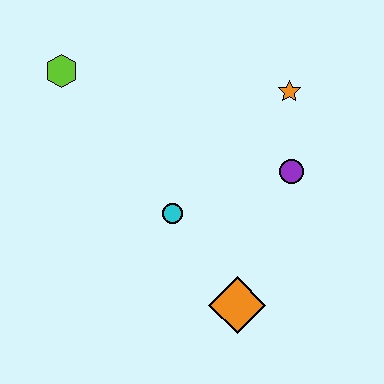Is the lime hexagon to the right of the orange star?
No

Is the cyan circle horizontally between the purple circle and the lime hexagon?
Yes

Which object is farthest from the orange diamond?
The lime hexagon is farthest from the orange diamond.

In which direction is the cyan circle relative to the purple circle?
The cyan circle is to the left of the purple circle.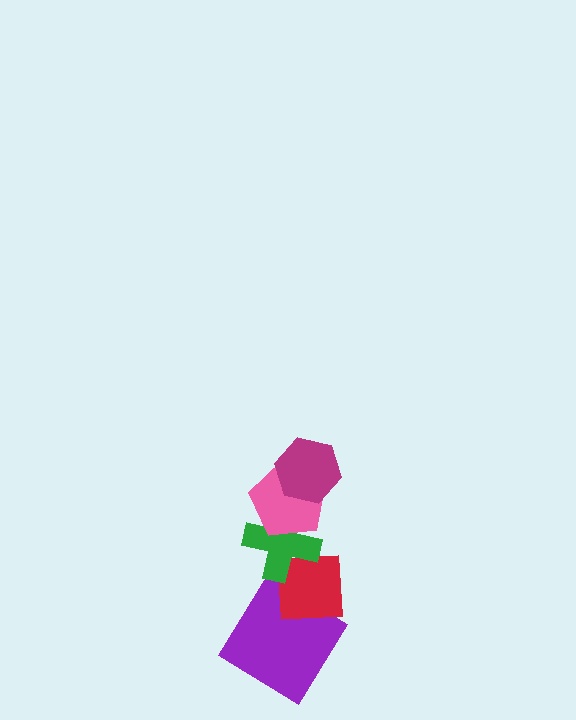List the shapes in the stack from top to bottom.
From top to bottom: the magenta hexagon, the pink pentagon, the green cross, the red square, the purple diamond.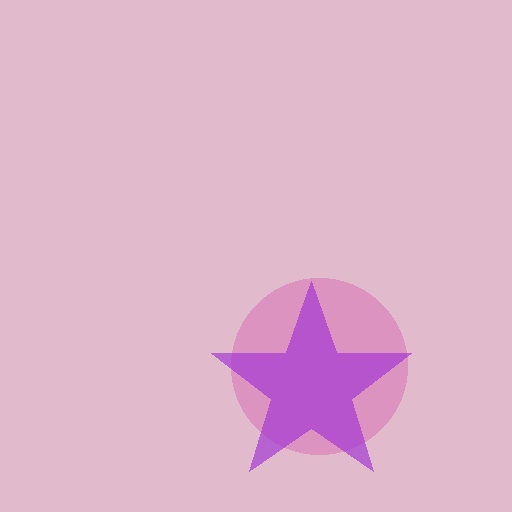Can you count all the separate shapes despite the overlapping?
Yes, there are 2 separate shapes.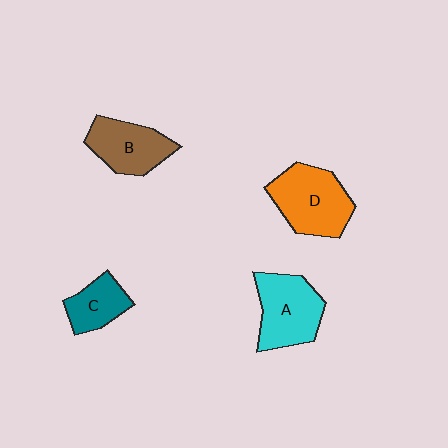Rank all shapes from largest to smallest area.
From largest to smallest: D (orange), A (cyan), B (brown), C (teal).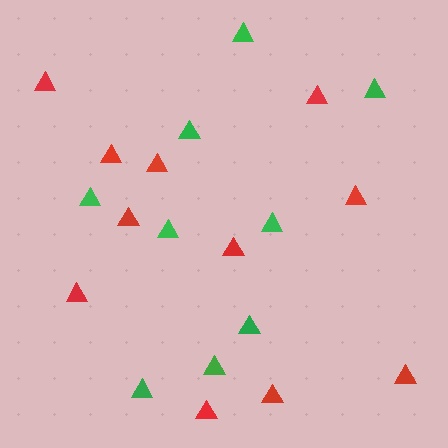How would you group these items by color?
There are 2 groups: one group of red triangles (11) and one group of green triangles (9).